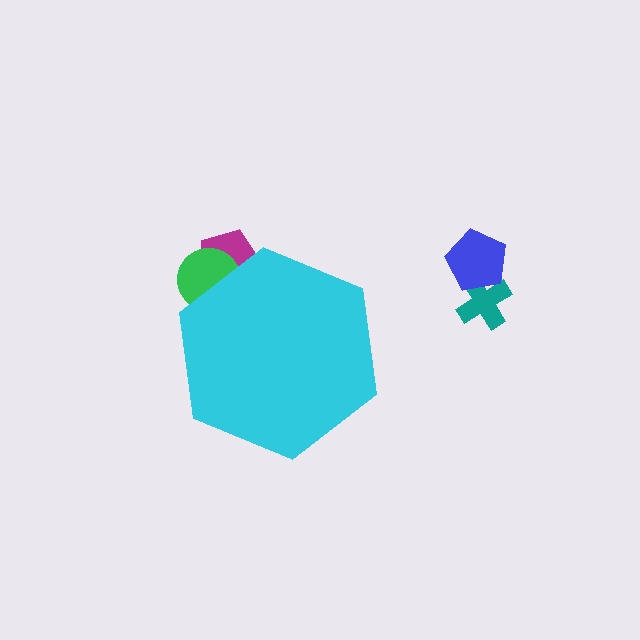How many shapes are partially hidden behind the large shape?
2 shapes are partially hidden.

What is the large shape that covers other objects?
A cyan hexagon.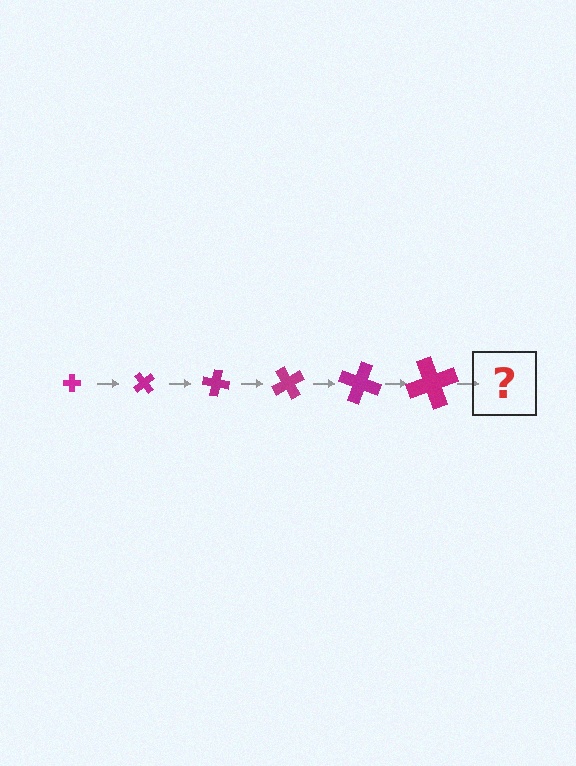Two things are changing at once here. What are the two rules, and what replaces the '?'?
The two rules are that the cross grows larger each step and it rotates 50 degrees each step. The '?' should be a cross, larger than the previous one and rotated 300 degrees from the start.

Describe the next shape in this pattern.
It should be a cross, larger than the previous one and rotated 300 degrees from the start.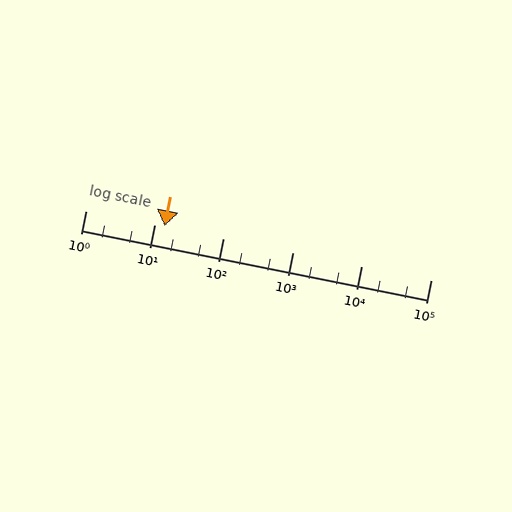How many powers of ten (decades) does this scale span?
The scale spans 5 decades, from 1 to 100000.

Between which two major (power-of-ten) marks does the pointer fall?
The pointer is between 10 and 100.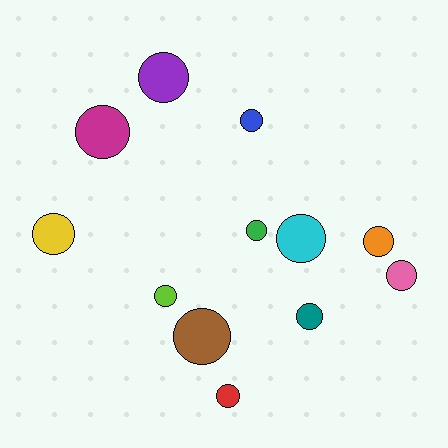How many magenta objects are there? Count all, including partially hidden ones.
There is 1 magenta object.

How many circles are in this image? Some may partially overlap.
There are 12 circles.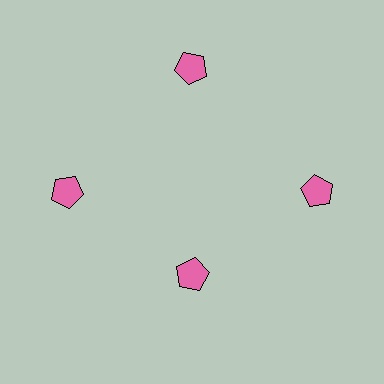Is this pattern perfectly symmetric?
No. The 4 pink pentagons are arranged in a ring, but one element near the 6 o'clock position is pulled inward toward the center, breaking the 4-fold rotational symmetry.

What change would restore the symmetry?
The symmetry would be restored by moving it outward, back onto the ring so that all 4 pentagons sit at equal angles and equal distance from the center.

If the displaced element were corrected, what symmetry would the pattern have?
It would have 4-fold rotational symmetry — the pattern would map onto itself every 90 degrees.